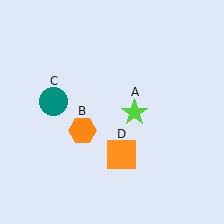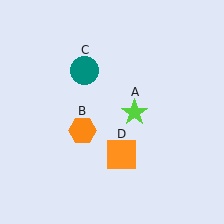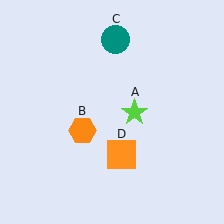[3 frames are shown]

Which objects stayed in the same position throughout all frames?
Lime star (object A) and orange hexagon (object B) and orange square (object D) remained stationary.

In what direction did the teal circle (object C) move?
The teal circle (object C) moved up and to the right.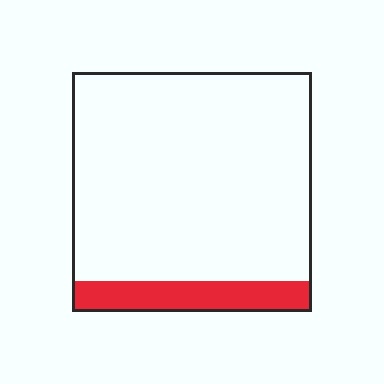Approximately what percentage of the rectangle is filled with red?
Approximately 15%.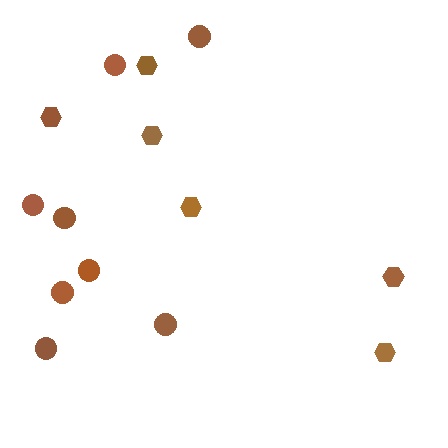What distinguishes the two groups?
There are 2 groups: one group of circles (8) and one group of hexagons (6).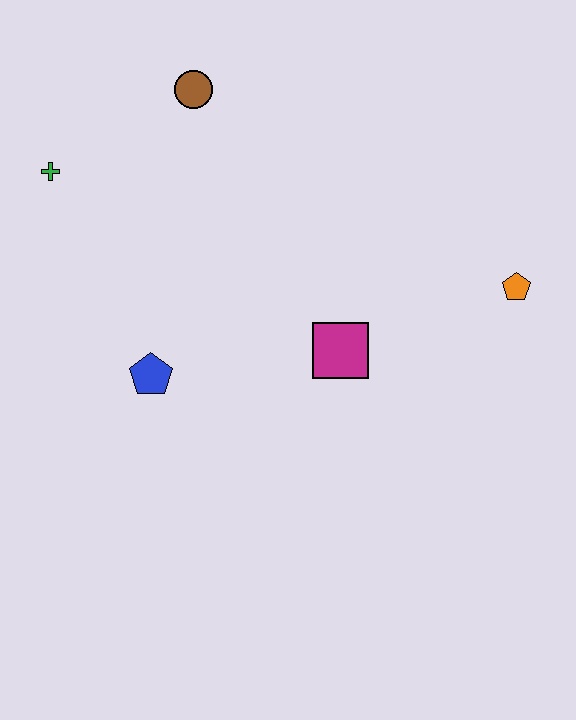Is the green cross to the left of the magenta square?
Yes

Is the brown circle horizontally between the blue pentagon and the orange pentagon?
Yes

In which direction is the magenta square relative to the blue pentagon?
The magenta square is to the right of the blue pentagon.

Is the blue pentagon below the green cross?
Yes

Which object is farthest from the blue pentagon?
The orange pentagon is farthest from the blue pentagon.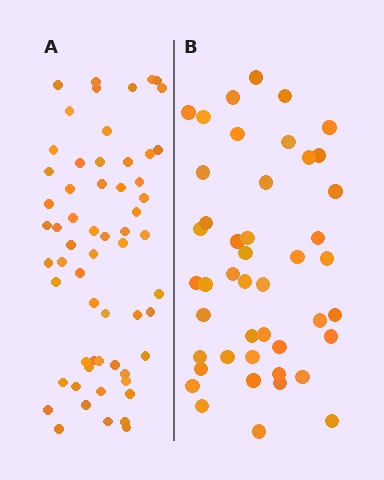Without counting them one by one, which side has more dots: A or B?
Region A (the left region) has more dots.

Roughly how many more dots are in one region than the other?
Region A has approximately 15 more dots than region B.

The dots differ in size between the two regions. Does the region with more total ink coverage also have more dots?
No. Region B has more total ink coverage because its dots are larger, but region A actually contains more individual dots. Total area can be misleading — the number of items is what matters here.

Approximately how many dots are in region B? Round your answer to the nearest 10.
About 40 dots. (The exact count is 45, which rounds to 40.)